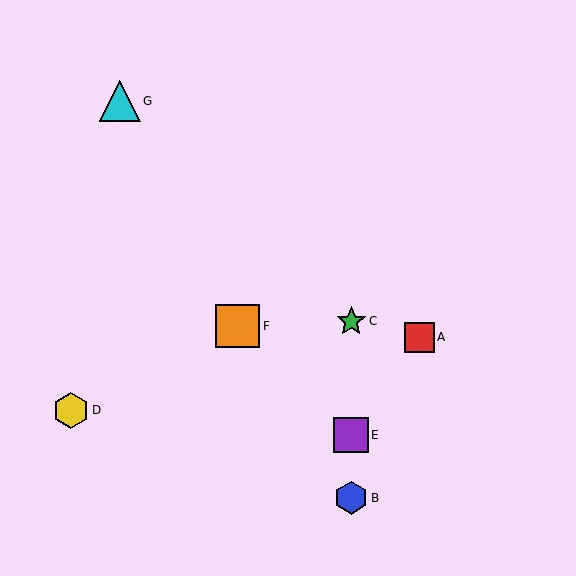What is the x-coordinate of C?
Object C is at x≈351.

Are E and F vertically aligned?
No, E is at x≈351 and F is at x≈238.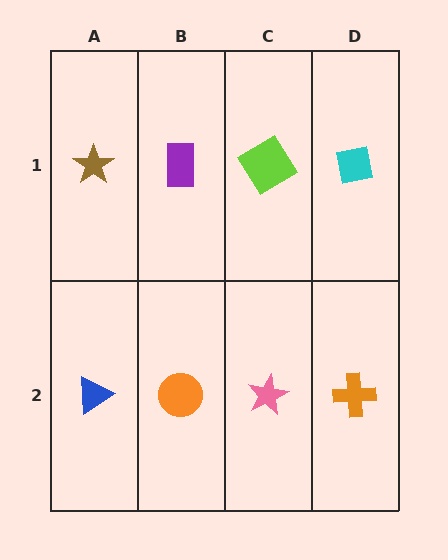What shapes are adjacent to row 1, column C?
A pink star (row 2, column C), a purple rectangle (row 1, column B), a cyan square (row 1, column D).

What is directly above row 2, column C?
A lime diamond.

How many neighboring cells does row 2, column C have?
3.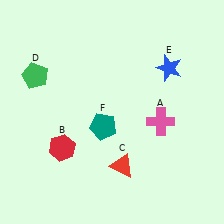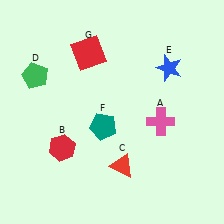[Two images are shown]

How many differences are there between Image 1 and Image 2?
There is 1 difference between the two images.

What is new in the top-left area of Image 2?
A red square (G) was added in the top-left area of Image 2.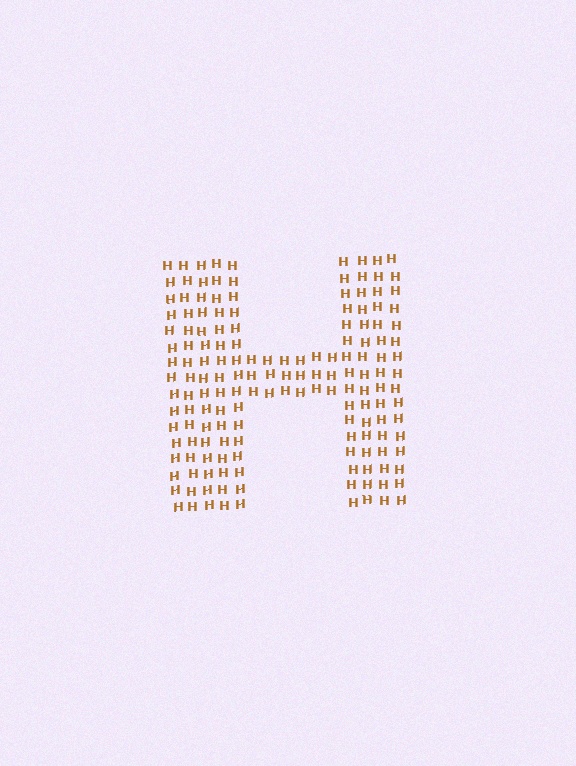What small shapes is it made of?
It is made of small letter H's.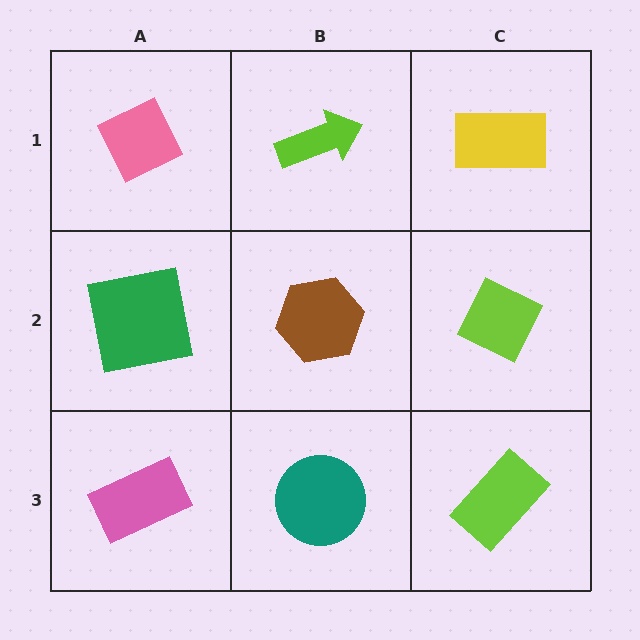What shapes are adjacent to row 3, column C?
A lime diamond (row 2, column C), a teal circle (row 3, column B).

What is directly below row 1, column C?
A lime diamond.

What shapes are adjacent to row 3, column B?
A brown hexagon (row 2, column B), a pink rectangle (row 3, column A), a lime rectangle (row 3, column C).